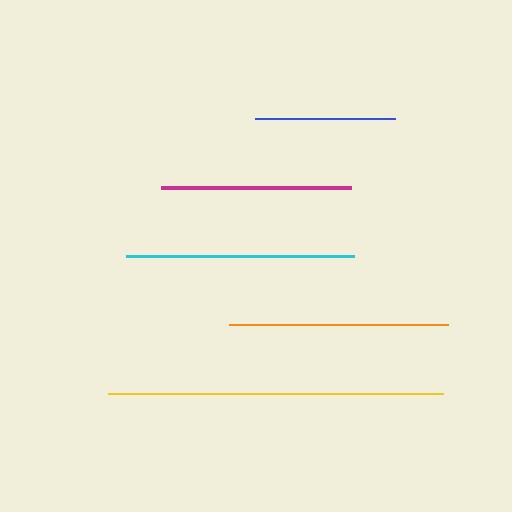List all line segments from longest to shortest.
From longest to shortest: yellow, cyan, orange, magenta, blue.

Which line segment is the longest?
The yellow line is the longest at approximately 335 pixels.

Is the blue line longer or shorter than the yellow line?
The yellow line is longer than the blue line.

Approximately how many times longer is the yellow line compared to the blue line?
The yellow line is approximately 2.4 times the length of the blue line.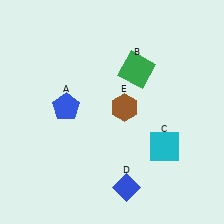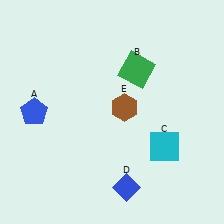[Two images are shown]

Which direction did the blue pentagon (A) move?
The blue pentagon (A) moved left.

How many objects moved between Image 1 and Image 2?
1 object moved between the two images.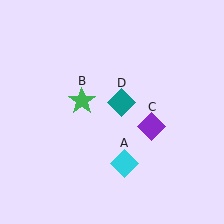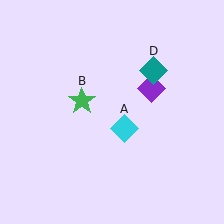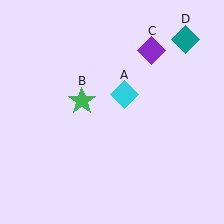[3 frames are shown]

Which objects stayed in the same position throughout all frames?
Green star (object B) remained stationary.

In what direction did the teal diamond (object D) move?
The teal diamond (object D) moved up and to the right.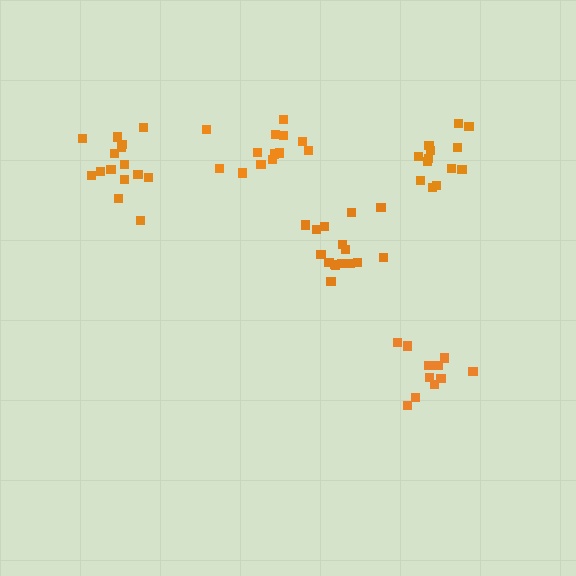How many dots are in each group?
Group 1: 11 dots, Group 2: 13 dots, Group 3: 13 dots, Group 4: 15 dots, Group 5: 16 dots (68 total).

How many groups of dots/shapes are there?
There are 5 groups.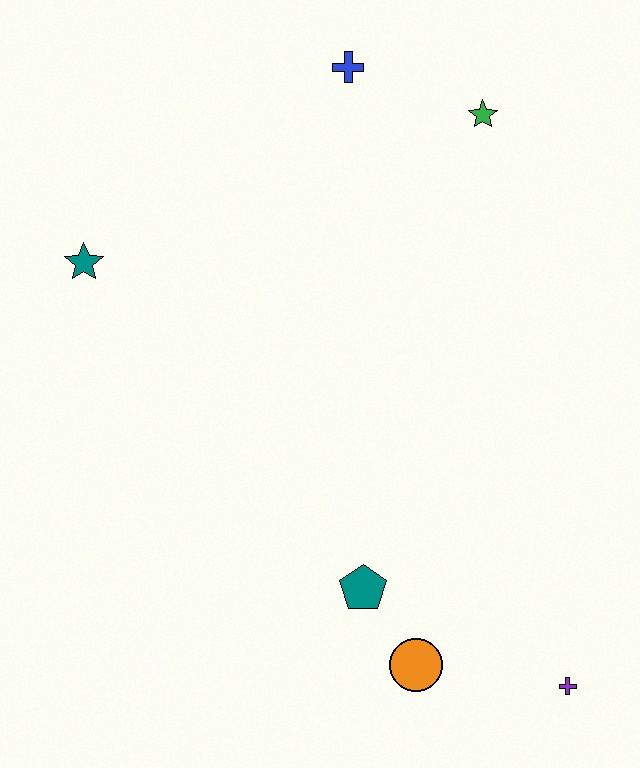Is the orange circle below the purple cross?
No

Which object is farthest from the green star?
The purple cross is farthest from the green star.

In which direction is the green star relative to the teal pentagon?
The green star is above the teal pentagon.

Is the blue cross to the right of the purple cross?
No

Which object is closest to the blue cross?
The green star is closest to the blue cross.